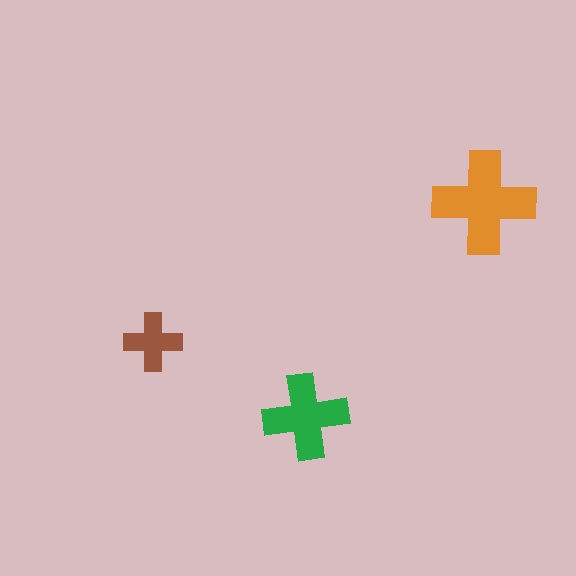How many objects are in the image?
There are 3 objects in the image.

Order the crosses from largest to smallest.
the orange one, the green one, the brown one.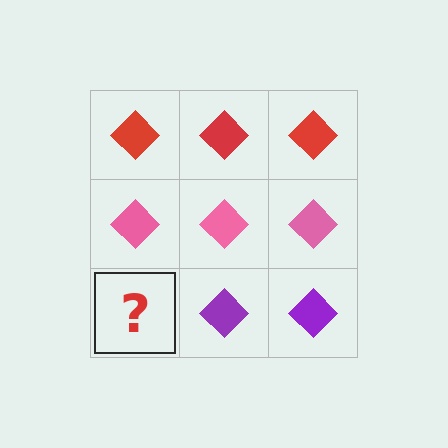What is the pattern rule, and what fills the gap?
The rule is that each row has a consistent color. The gap should be filled with a purple diamond.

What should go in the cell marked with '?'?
The missing cell should contain a purple diamond.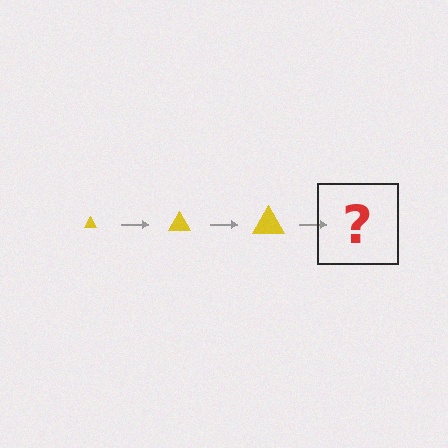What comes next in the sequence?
The next element should be a yellow triangle, larger than the previous one.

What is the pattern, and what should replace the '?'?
The pattern is that the triangle gets progressively larger each step. The '?' should be a yellow triangle, larger than the previous one.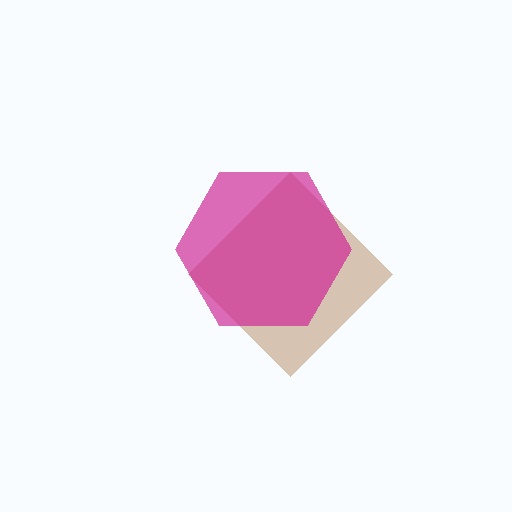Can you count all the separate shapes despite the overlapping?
Yes, there are 2 separate shapes.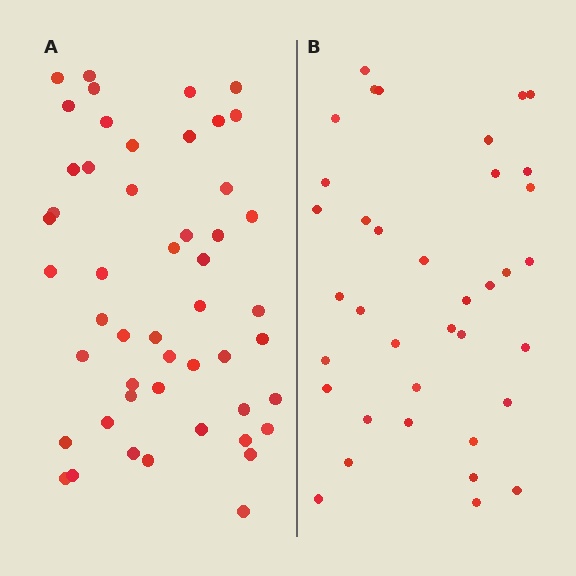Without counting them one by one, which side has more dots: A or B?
Region A (the left region) has more dots.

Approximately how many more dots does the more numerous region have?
Region A has approximately 15 more dots than region B.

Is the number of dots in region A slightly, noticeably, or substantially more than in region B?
Region A has noticeably more, but not dramatically so. The ratio is roughly 1.4 to 1.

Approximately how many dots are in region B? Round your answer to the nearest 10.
About 40 dots. (The exact count is 37, which rounds to 40.)